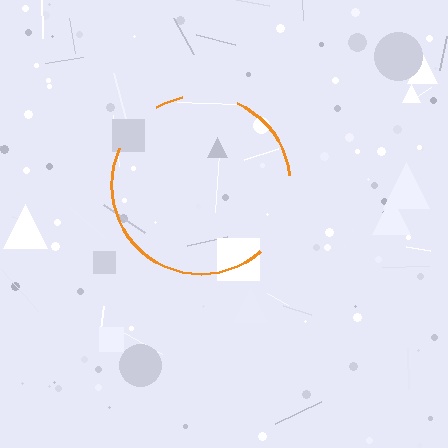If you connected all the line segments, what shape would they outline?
They would outline a circle.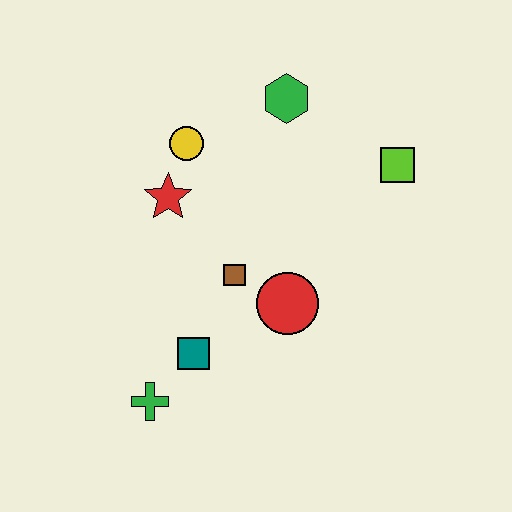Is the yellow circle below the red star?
No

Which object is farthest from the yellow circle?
The green cross is farthest from the yellow circle.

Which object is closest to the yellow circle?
The red star is closest to the yellow circle.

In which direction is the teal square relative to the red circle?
The teal square is to the left of the red circle.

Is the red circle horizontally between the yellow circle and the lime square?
Yes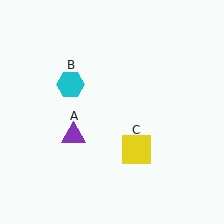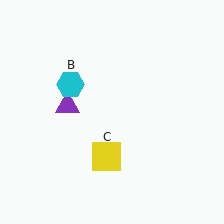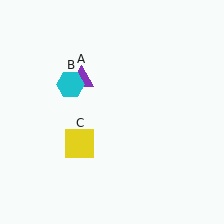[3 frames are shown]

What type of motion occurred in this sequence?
The purple triangle (object A), yellow square (object C) rotated clockwise around the center of the scene.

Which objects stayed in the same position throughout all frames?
Cyan hexagon (object B) remained stationary.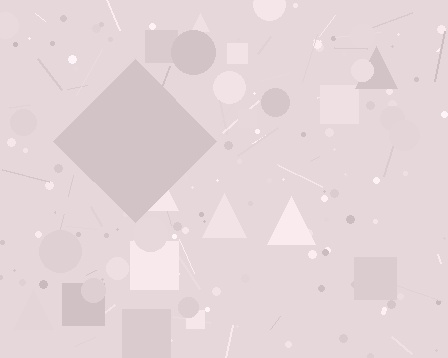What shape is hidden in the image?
A diamond is hidden in the image.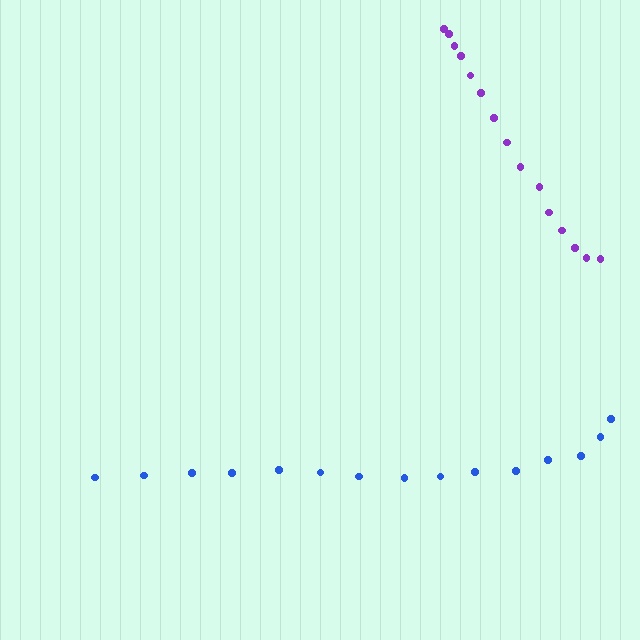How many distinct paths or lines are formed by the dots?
There are 2 distinct paths.